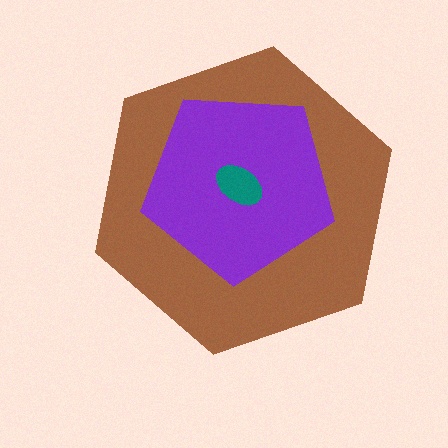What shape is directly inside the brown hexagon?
The purple pentagon.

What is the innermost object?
The teal ellipse.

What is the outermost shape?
The brown hexagon.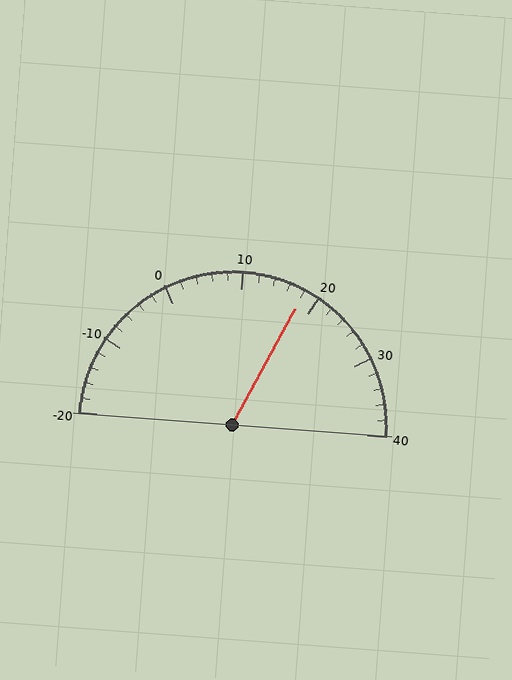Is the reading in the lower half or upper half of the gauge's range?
The reading is in the upper half of the range (-20 to 40).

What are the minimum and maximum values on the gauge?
The gauge ranges from -20 to 40.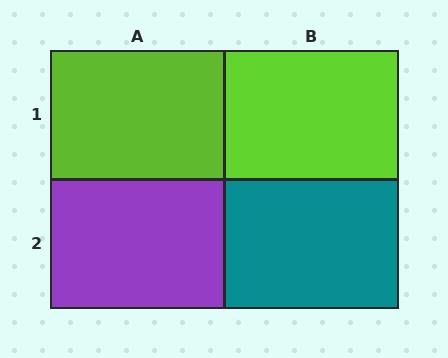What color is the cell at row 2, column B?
Teal.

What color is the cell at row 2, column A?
Purple.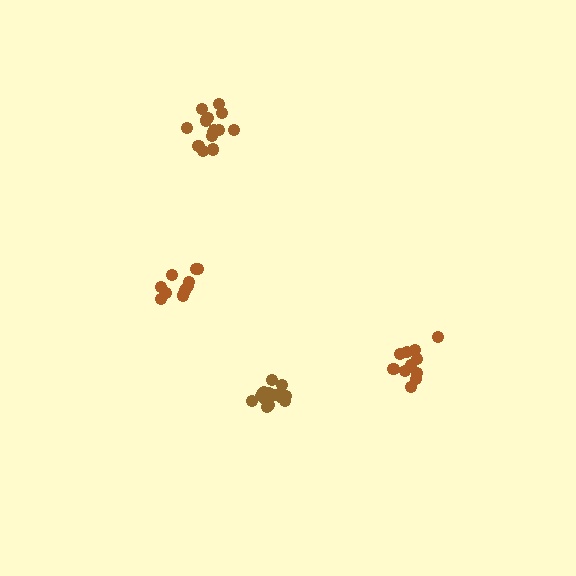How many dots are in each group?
Group 1: 10 dots, Group 2: 11 dots, Group 3: 15 dots, Group 4: 14 dots (50 total).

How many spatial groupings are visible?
There are 4 spatial groupings.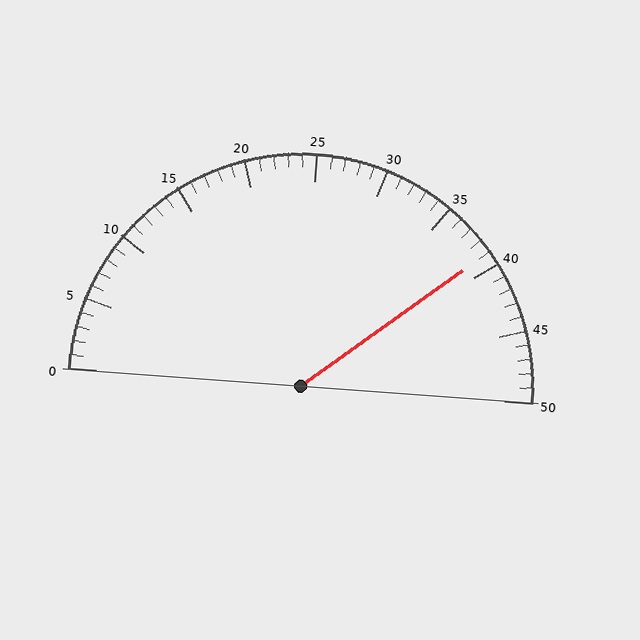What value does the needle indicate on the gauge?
The needle indicates approximately 39.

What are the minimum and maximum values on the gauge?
The gauge ranges from 0 to 50.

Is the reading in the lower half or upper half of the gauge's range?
The reading is in the upper half of the range (0 to 50).